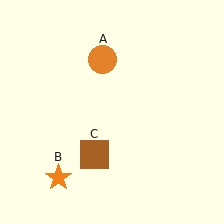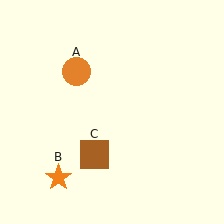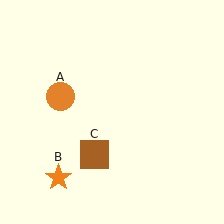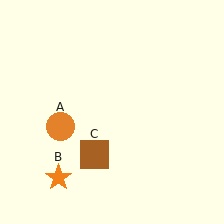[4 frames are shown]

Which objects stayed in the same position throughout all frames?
Orange star (object B) and brown square (object C) remained stationary.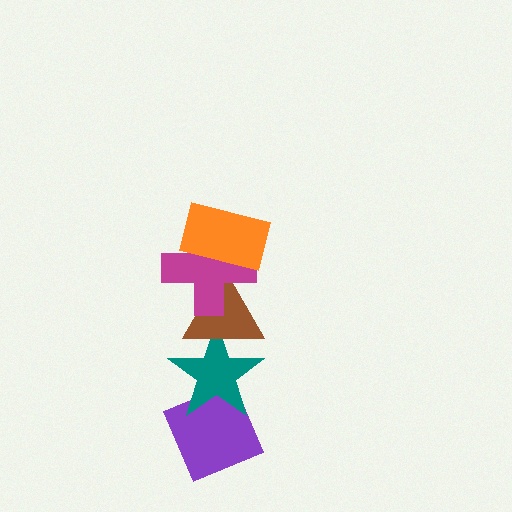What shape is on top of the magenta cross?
The orange rectangle is on top of the magenta cross.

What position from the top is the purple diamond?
The purple diamond is 5th from the top.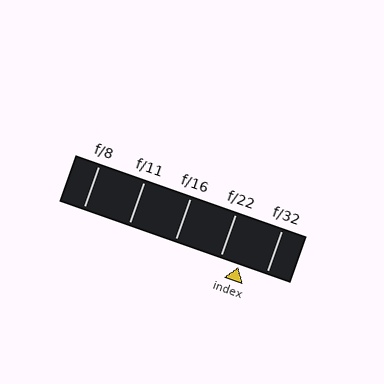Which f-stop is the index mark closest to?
The index mark is closest to f/22.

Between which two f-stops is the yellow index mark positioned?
The index mark is between f/22 and f/32.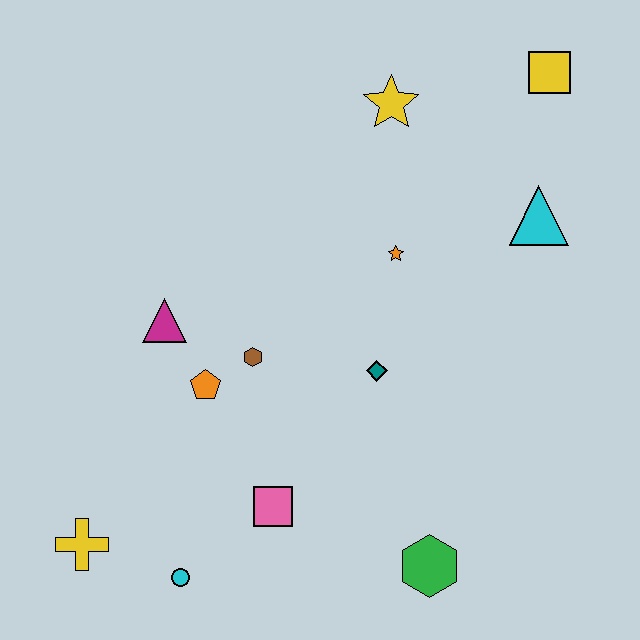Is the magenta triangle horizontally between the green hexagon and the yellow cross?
Yes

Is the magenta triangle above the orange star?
No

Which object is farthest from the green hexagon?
The yellow square is farthest from the green hexagon.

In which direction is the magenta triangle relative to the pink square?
The magenta triangle is above the pink square.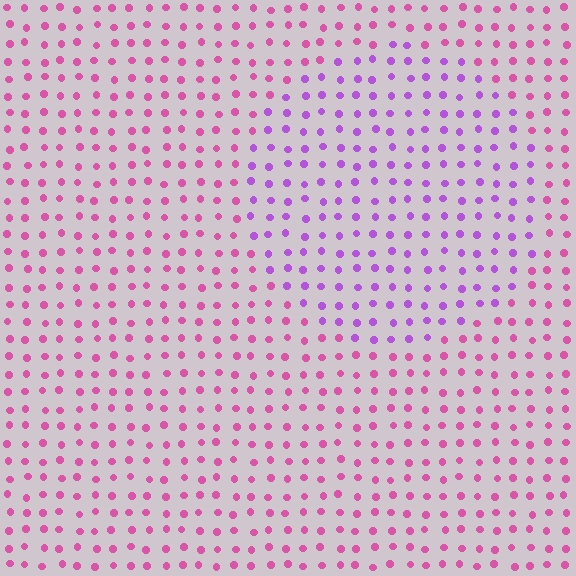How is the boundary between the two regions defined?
The boundary is defined purely by a slight shift in hue (about 39 degrees). Spacing, size, and orientation are identical on both sides.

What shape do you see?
I see a circle.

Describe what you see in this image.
The image is filled with small pink elements in a uniform arrangement. A circle-shaped region is visible where the elements are tinted to a slightly different hue, forming a subtle color boundary.